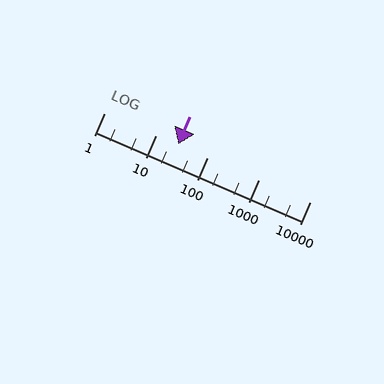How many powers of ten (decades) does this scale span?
The scale spans 4 decades, from 1 to 10000.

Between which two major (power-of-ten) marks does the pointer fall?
The pointer is between 10 and 100.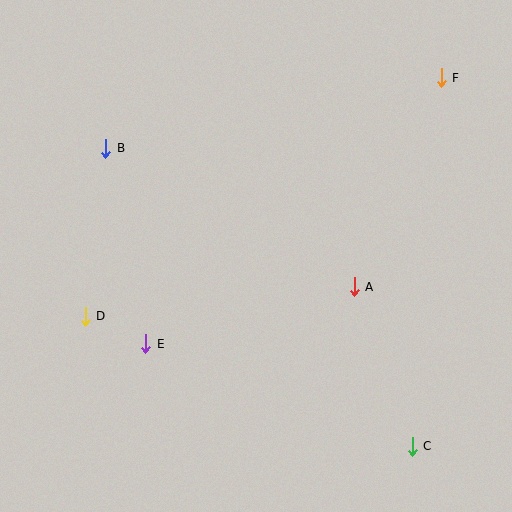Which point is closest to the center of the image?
Point A at (354, 287) is closest to the center.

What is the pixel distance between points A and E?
The distance between A and E is 216 pixels.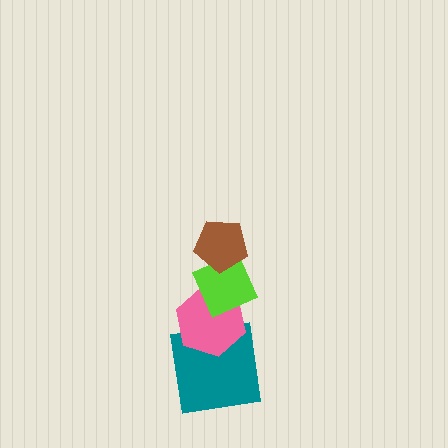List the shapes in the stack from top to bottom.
From top to bottom: the brown pentagon, the lime diamond, the pink hexagon, the teal square.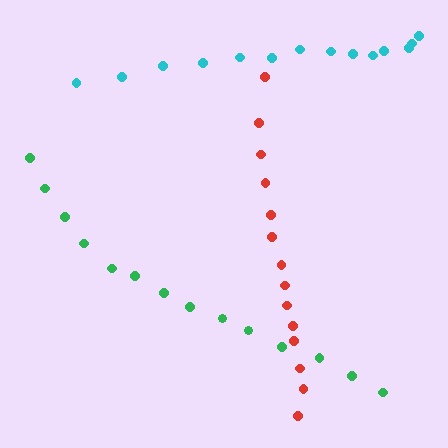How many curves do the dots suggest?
There are 3 distinct paths.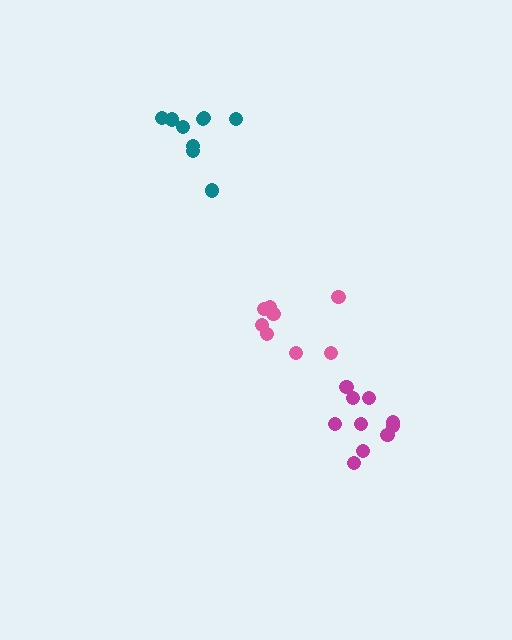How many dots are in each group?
Group 1: 9 dots, Group 2: 8 dots, Group 3: 10 dots (27 total).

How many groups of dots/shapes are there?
There are 3 groups.